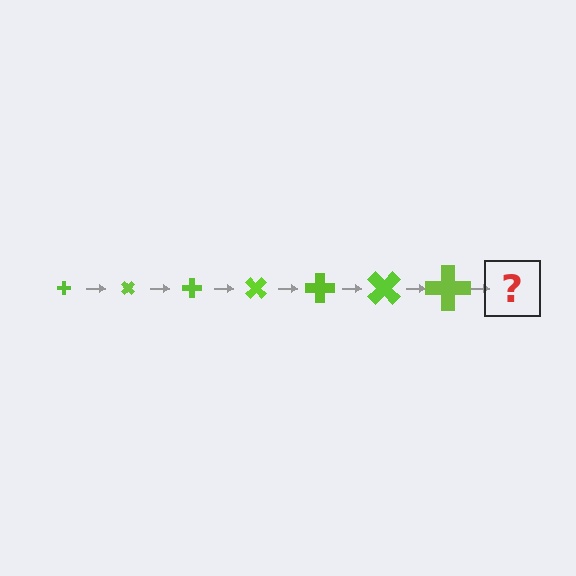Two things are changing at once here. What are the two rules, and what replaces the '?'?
The two rules are that the cross grows larger each step and it rotates 45 degrees each step. The '?' should be a cross, larger than the previous one and rotated 315 degrees from the start.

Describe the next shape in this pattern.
It should be a cross, larger than the previous one and rotated 315 degrees from the start.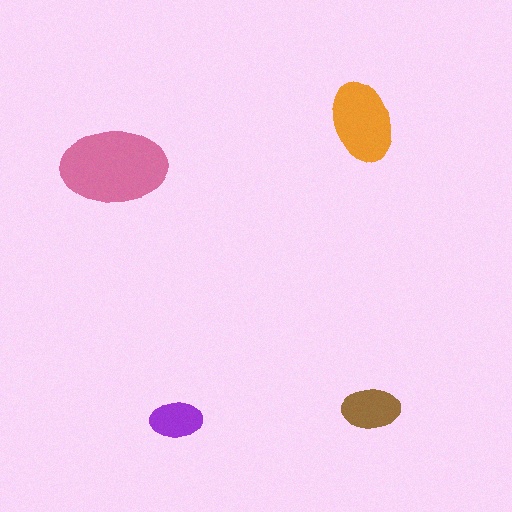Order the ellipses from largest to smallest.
the pink one, the orange one, the brown one, the purple one.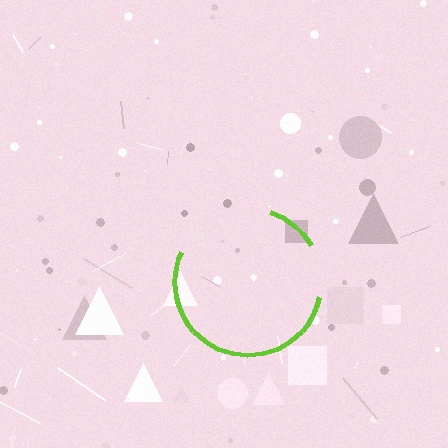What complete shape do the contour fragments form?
The contour fragments form a circle.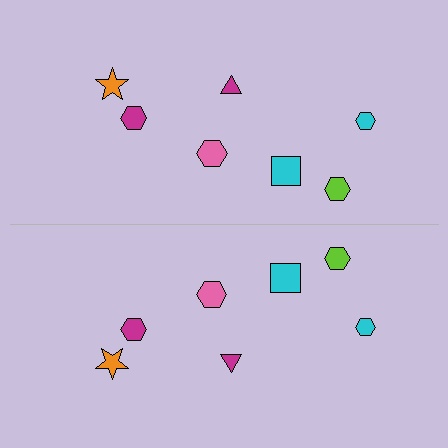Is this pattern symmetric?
Yes, this pattern has bilateral (reflection) symmetry.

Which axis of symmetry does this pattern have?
The pattern has a horizontal axis of symmetry running through the center of the image.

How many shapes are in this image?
There are 14 shapes in this image.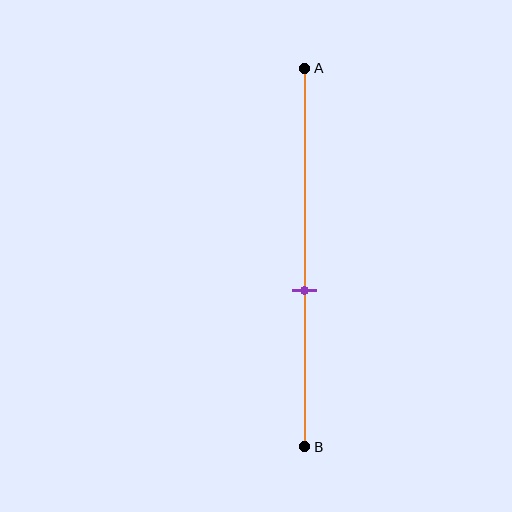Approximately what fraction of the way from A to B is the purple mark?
The purple mark is approximately 60% of the way from A to B.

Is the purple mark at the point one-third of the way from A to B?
No, the mark is at about 60% from A, not at the 33% one-third point.